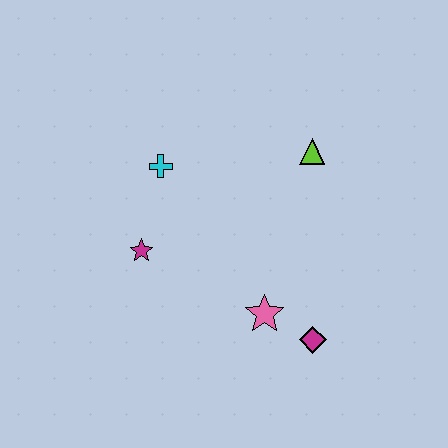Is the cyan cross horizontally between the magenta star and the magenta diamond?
Yes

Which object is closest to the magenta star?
The cyan cross is closest to the magenta star.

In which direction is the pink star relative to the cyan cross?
The pink star is below the cyan cross.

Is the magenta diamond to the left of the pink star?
No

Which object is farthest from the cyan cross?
The magenta diamond is farthest from the cyan cross.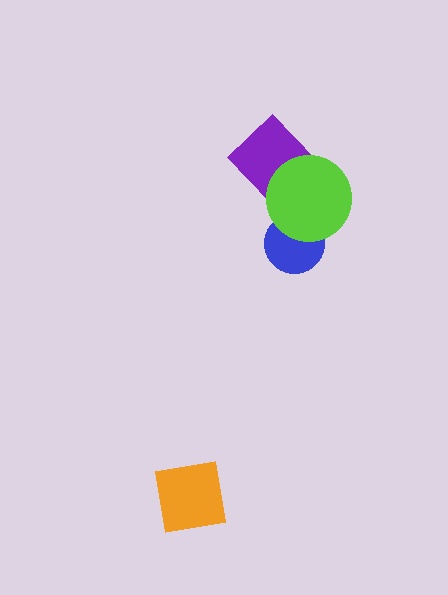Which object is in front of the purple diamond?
The lime circle is in front of the purple diamond.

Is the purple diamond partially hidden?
Yes, it is partially covered by another shape.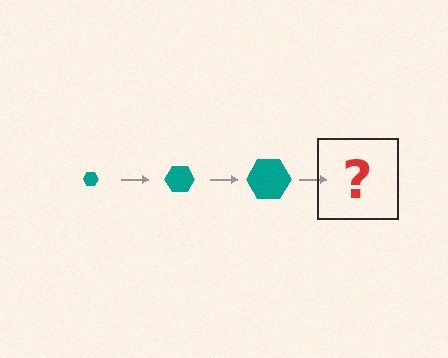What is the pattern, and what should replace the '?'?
The pattern is that the hexagon gets progressively larger each step. The '?' should be a teal hexagon, larger than the previous one.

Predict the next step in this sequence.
The next step is a teal hexagon, larger than the previous one.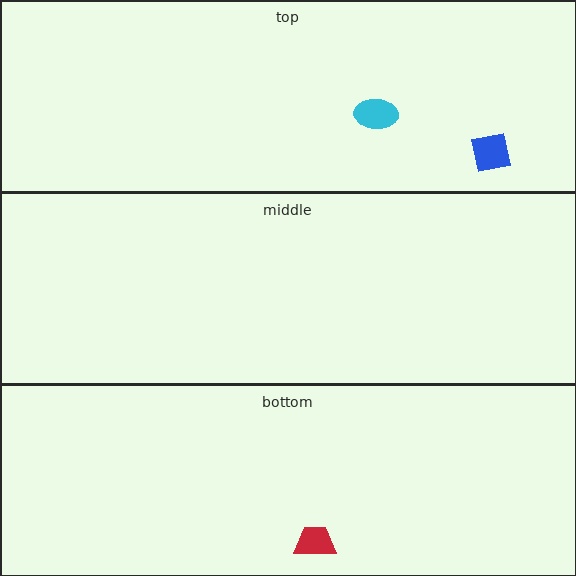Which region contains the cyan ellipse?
The top region.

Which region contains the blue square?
The top region.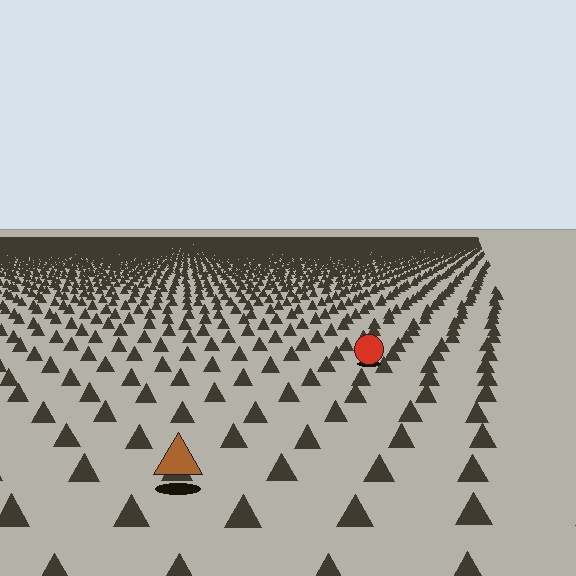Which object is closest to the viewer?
The brown triangle is closest. The texture marks near it are larger and more spread out.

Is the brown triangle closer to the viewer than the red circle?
Yes. The brown triangle is closer — you can tell from the texture gradient: the ground texture is coarser near it.